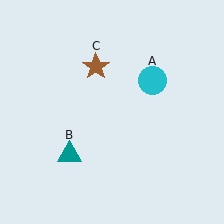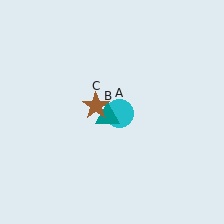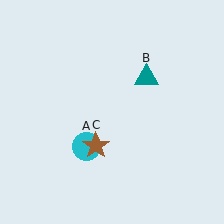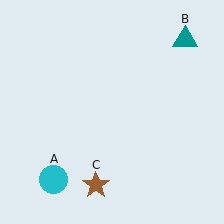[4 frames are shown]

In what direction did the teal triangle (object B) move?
The teal triangle (object B) moved up and to the right.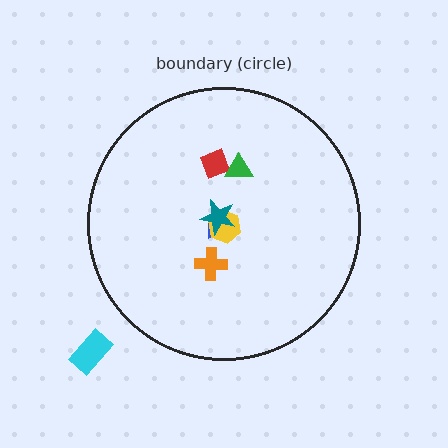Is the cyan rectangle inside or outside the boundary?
Outside.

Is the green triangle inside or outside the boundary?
Inside.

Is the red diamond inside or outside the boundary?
Inside.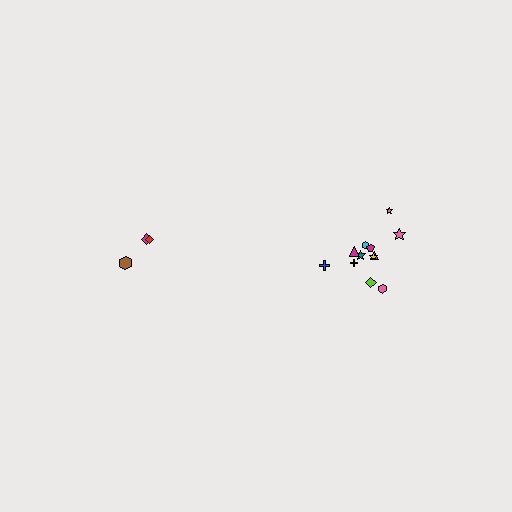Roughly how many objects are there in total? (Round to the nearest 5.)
Roughly 15 objects in total.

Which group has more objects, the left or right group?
The right group.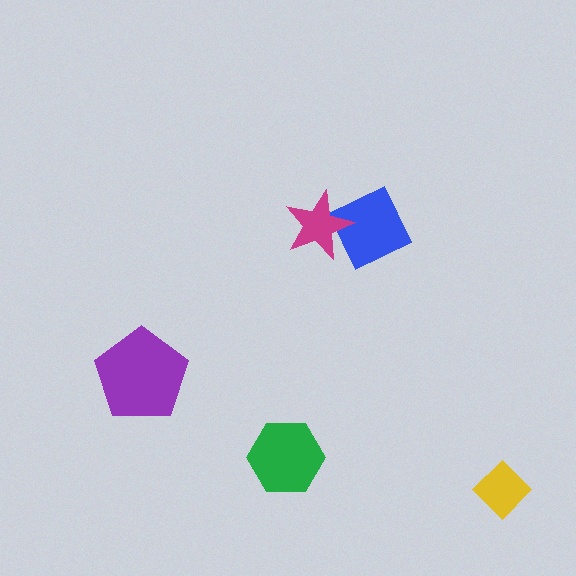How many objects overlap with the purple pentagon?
0 objects overlap with the purple pentagon.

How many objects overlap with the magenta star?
1 object overlaps with the magenta star.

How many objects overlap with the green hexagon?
0 objects overlap with the green hexagon.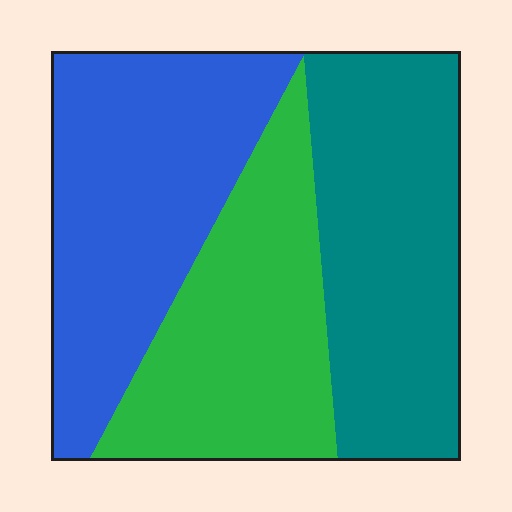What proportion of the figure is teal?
Teal takes up between a third and a half of the figure.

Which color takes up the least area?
Green, at roughly 30%.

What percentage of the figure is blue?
Blue takes up between a quarter and a half of the figure.